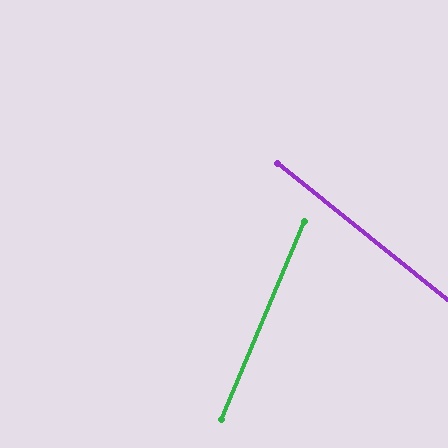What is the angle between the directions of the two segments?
Approximately 74 degrees.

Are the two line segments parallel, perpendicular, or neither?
Neither parallel nor perpendicular — they differ by about 74°.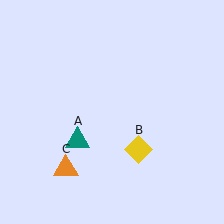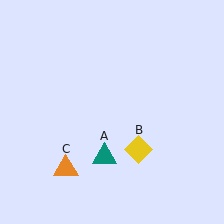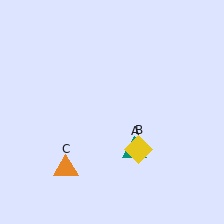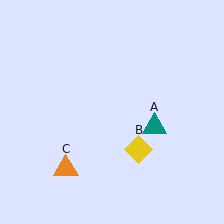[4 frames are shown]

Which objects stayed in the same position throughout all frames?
Yellow diamond (object B) and orange triangle (object C) remained stationary.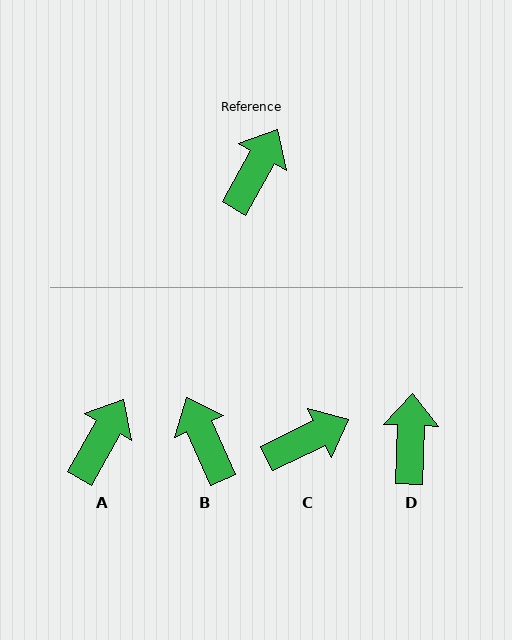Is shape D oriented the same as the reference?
No, it is off by about 27 degrees.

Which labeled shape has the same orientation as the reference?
A.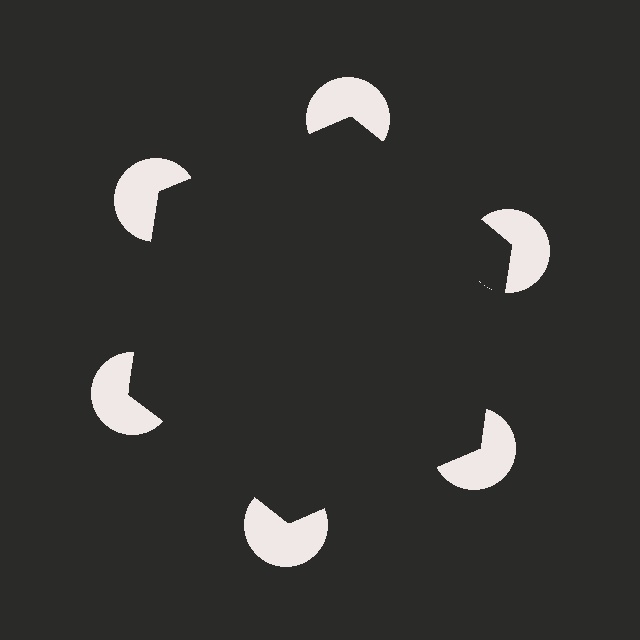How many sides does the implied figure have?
6 sides.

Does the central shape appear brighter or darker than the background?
It typically appears slightly darker than the background, even though no actual brightness change is drawn.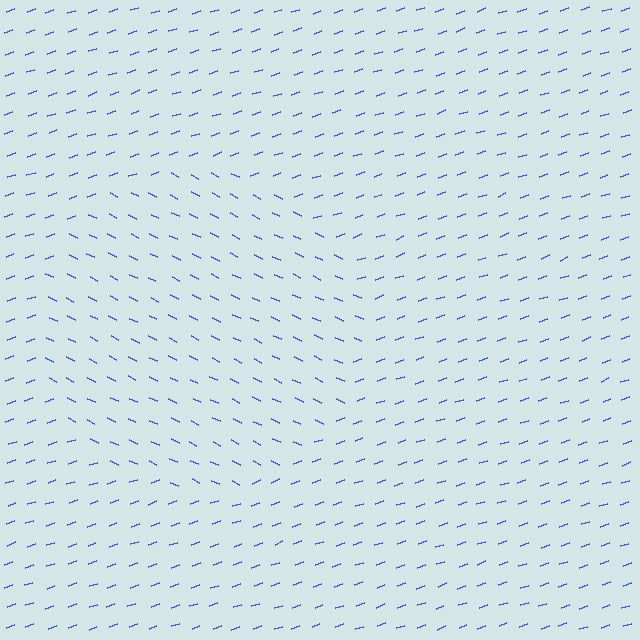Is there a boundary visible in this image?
Yes, there is a texture boundary formed by a change in line orientation.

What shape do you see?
I see a circle.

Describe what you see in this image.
The image is filled with small blue line segments. A circle region in the image has lines oriented differently from the surrounding lines, creating a visible texture boundary.